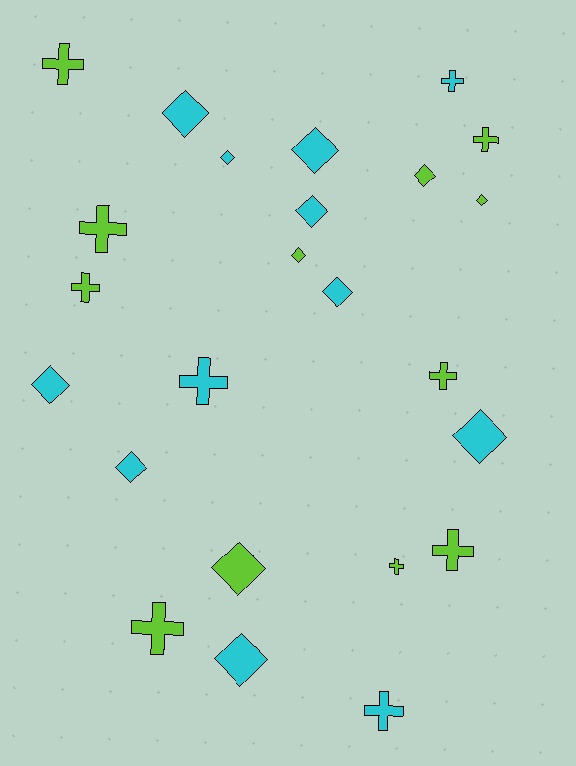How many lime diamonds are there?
There are 4 lime diamonds.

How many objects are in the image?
There are 24 objects.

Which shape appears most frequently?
Diamond, with 13 objects.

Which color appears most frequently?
Cyan, with 12 objects.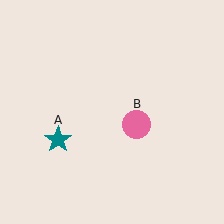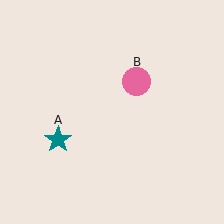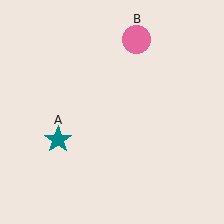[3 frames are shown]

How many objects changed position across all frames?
1 object changed position: pink circle (object B).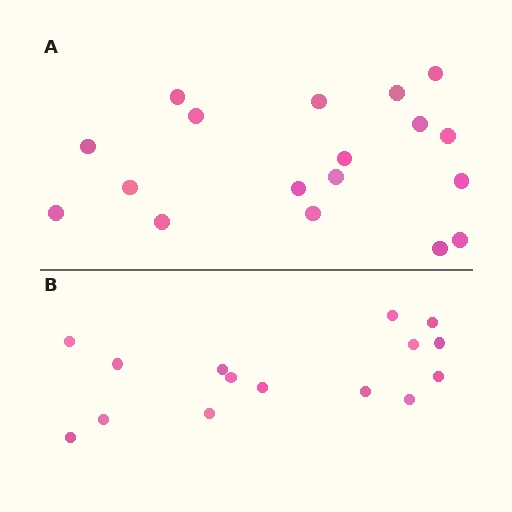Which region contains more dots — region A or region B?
Region A (the top region) has more dots.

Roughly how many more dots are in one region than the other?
Region A has just a few more — roughly 2 or 3 more dots than region B.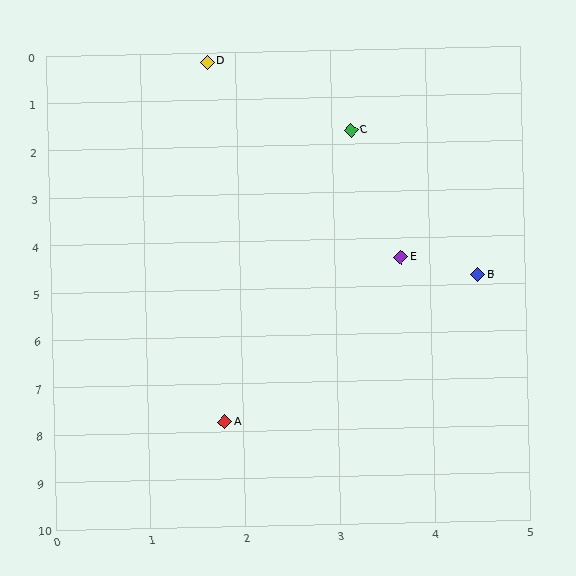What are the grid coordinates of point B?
Point B is at approximately (4.5, 4.8).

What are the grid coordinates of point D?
Point D is at approximately (1.7, 0.2).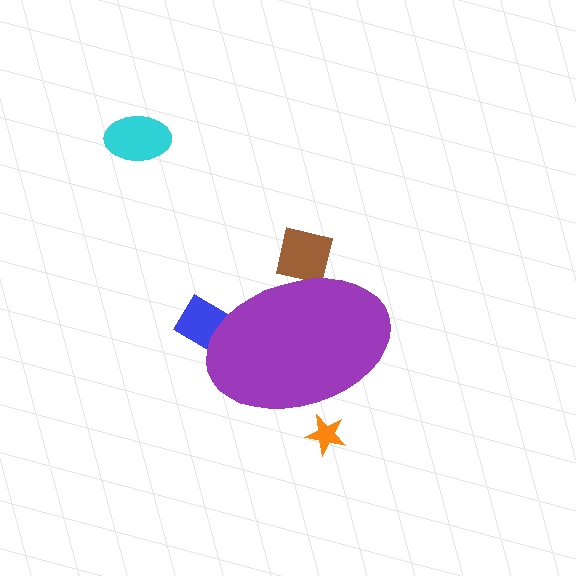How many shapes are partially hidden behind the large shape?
3 shapes are partially hidden.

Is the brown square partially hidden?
Yes, the brown square is partially hidden behind the purple ellipse.